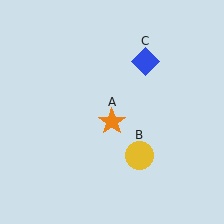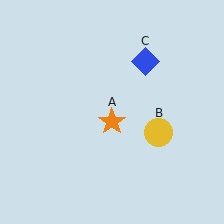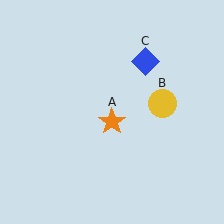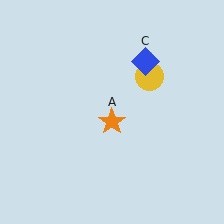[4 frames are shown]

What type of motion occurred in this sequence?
The yellow circle (object B) rotated counterclockwise around the center of the scene.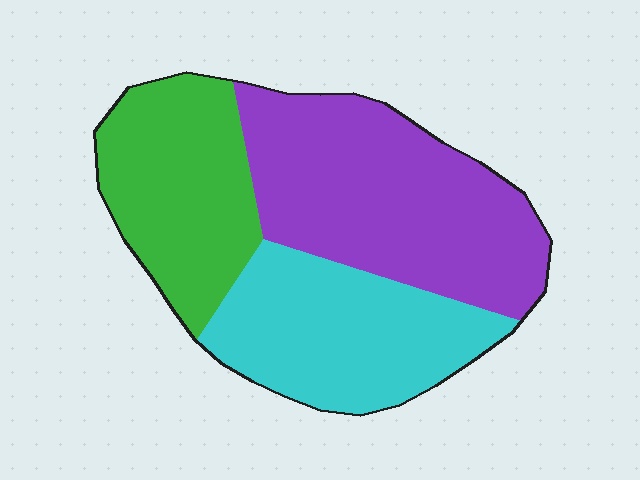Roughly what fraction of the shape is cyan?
Cyan takes up about one third (1/3) of the shape.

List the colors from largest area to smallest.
From largest to smallest: purple, cyan, green.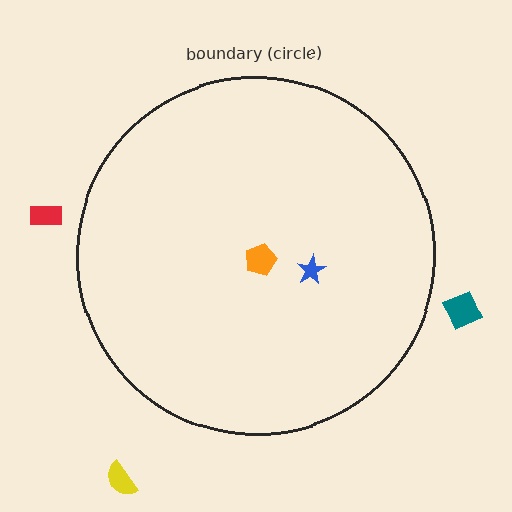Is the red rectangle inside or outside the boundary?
Outside.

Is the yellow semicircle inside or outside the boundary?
Outside.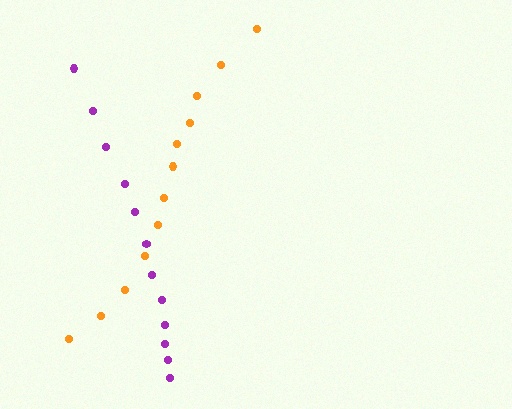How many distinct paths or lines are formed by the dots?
There are 2 distinct paths.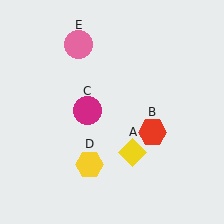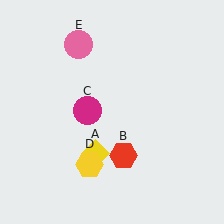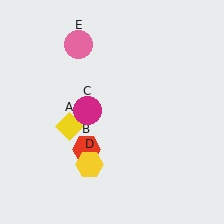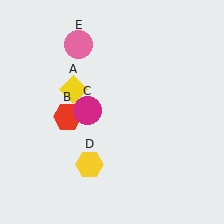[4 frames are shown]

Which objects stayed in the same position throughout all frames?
Magenta circle (object C) and yellow hexagon (object D) and pink circle (object E) remained stationary.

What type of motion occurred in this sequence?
The yellow diamond (object A), red hexagon (object B) rotated clockwise around the center of the scene.